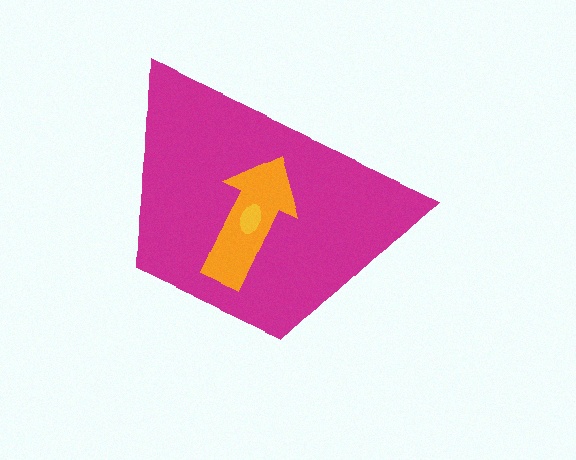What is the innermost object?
The yellow ellipse.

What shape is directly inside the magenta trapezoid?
The orange arrow.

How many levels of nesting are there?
3.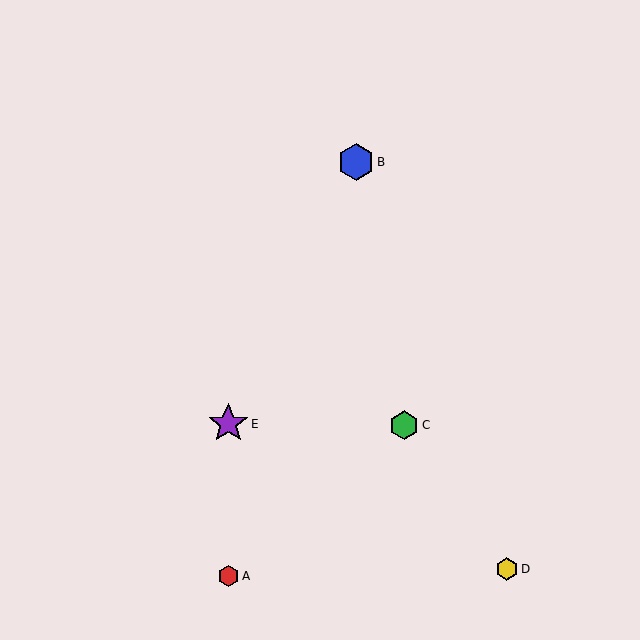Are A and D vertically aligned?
No, A is at x≈228 and D is at x≈507.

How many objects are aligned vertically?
2 objects (A, E) are aligned vertically.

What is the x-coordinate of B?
Object B is at x≈356.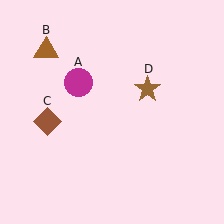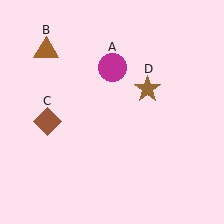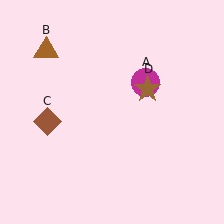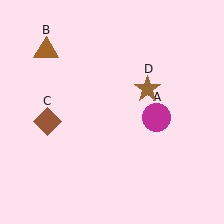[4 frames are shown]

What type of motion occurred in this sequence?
The magenta circle (object A) rotated clockwise around the center of the scene.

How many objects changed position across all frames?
1 object changed position: magenta circle (object A).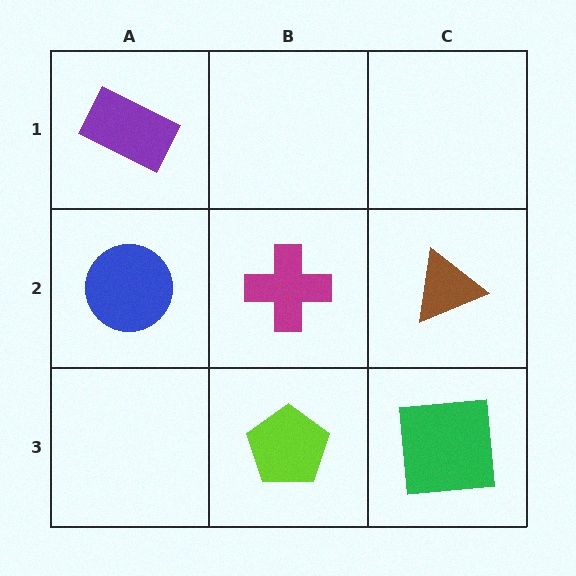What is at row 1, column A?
A purple rectangle.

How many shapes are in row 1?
1 shape.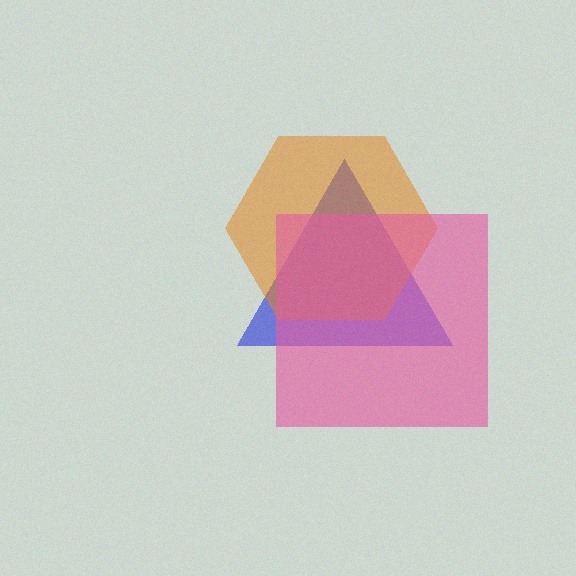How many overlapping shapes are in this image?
There are 3 overlapping shapes in the image.